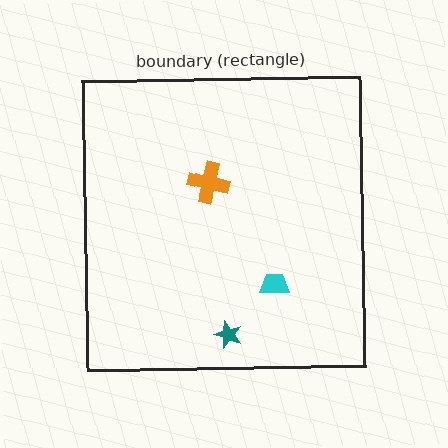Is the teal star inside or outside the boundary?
Inside.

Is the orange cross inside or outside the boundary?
Inside.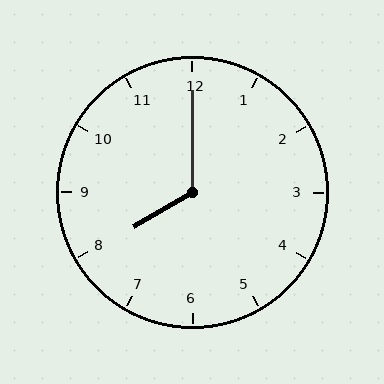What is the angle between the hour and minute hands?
Approximately 120 degrees.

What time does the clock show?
8:00.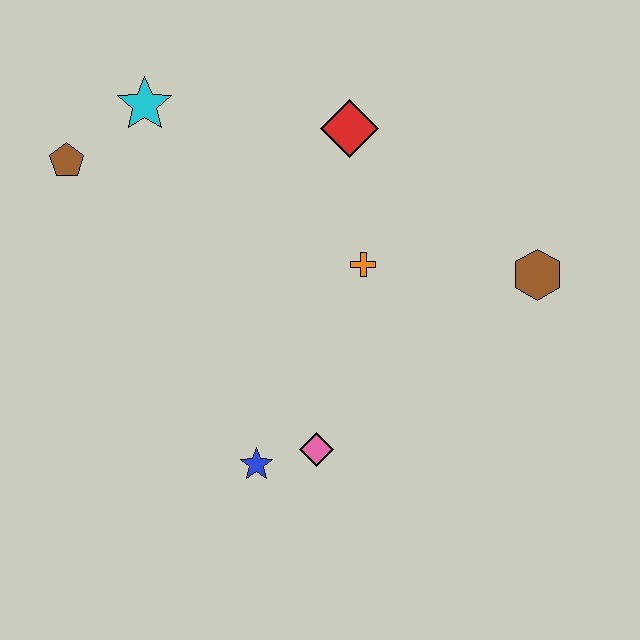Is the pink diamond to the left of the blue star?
No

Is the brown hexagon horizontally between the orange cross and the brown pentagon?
No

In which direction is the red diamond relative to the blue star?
The red diamond is above the blue star.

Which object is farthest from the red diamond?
The blue star is farthest from the red diamond.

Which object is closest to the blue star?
The pink diamond is closest to the blue star.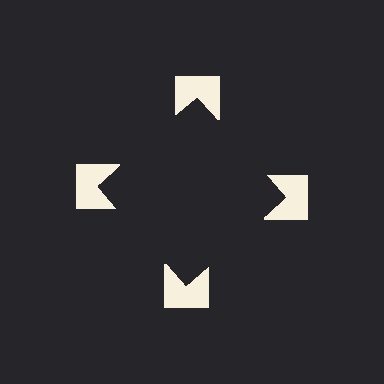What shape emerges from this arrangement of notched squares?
An illusory square — its edges are inferred from the aligned wedge cuts in the notched squares, not physically drawn.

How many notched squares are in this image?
There are 4 — one at each vertex of the illusory square.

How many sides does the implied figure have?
4 sides.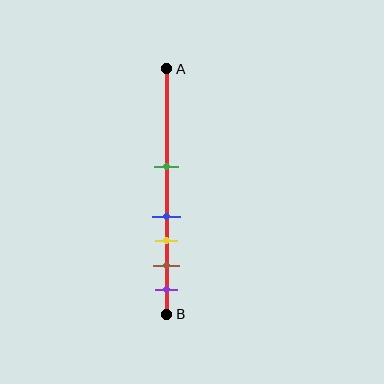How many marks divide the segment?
There are 5 marks dividing the segment.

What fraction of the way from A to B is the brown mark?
The brown mark is approximately 80% (0.8) of the way from A to B.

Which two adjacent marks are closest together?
The blue and yellow marks are the closest adjacent pair.